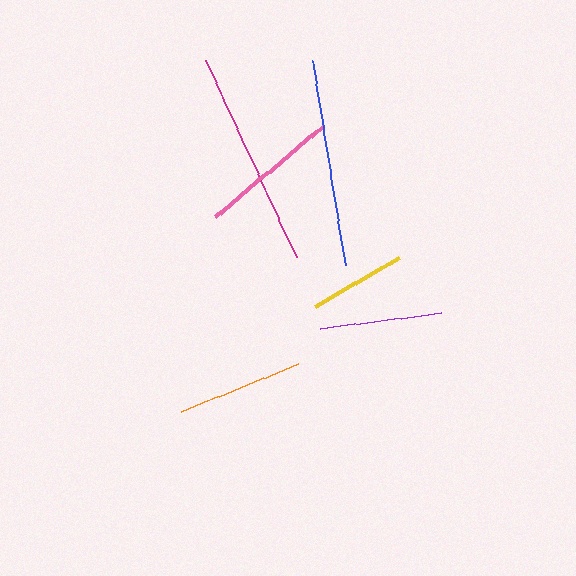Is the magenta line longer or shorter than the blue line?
The magenta line is longer than the blue line.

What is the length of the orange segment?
The orange segment is approximately 126 pixels long.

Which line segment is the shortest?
The yellow line is the shortest at approximately 96 pixels.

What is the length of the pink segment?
The pink segment is approximately 142 pixels long.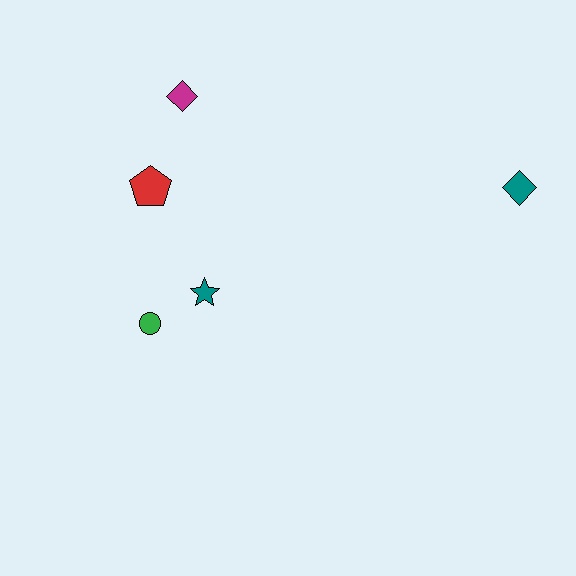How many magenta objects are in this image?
There is 1 magenta object.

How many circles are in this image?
There is 1 circle.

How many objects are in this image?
There are 5 objects.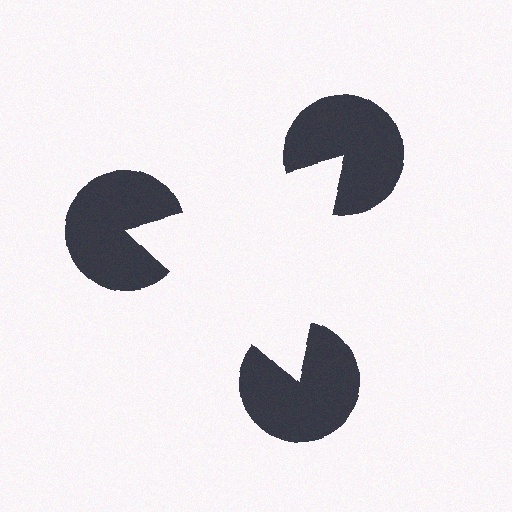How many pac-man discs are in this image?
There are 3 — one at each vertex of the illusory triangle.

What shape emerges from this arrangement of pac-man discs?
An illusory triangle — its edges are inferred from the aligned wedge cuts in the pac-man discs, not physically drawn.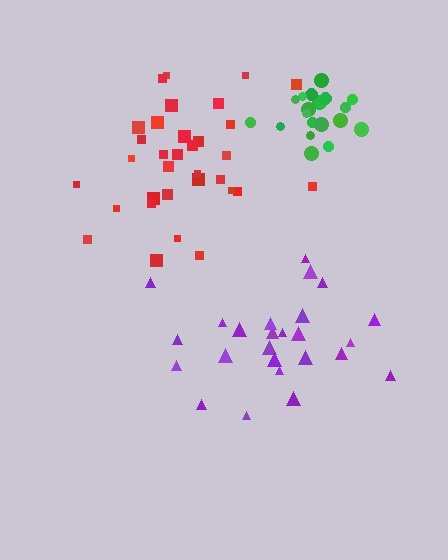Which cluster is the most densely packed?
Green.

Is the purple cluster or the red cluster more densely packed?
Red.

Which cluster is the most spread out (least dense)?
Purple.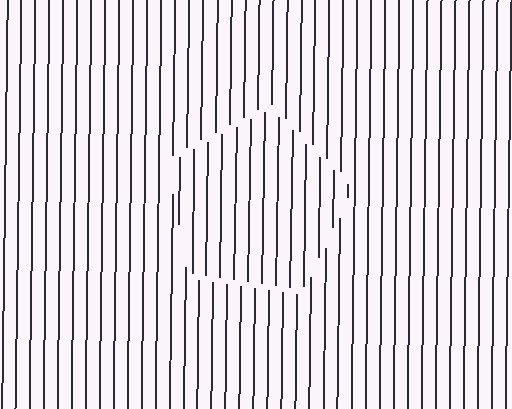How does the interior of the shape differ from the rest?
The interior of the shape contains the same grating, shifted by half a period — the contour is defined by the phase discontinuity where line-ends from the inner and outer gratings abut.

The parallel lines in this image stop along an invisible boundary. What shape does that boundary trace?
An illusory pentagon. The interior of the shape contains the same grating, shifted by half a period — the contour is defined by the phase discontinuity where line-ends from the inner and outer gratings abut.